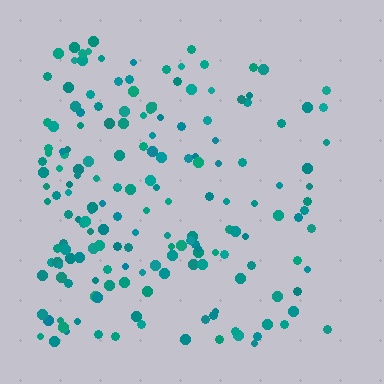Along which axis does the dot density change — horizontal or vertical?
Horizontal.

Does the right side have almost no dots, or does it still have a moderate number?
Still a moderate number, just noticeably fewer than the left.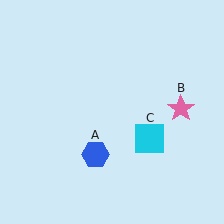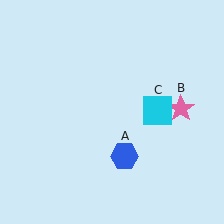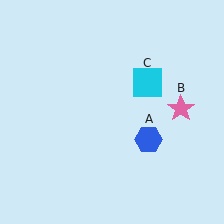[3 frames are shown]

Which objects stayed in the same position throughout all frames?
Pink star (object B) remained stationary.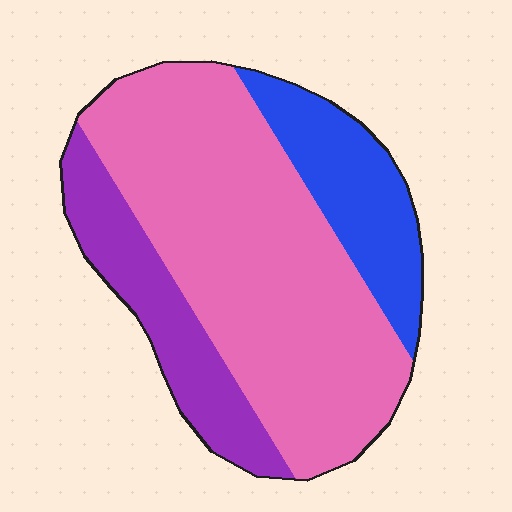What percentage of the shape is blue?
Blue covers around 20% of the shape.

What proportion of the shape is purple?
Purple takes up about one fifth (1/5) of the shape.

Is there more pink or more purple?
Pink.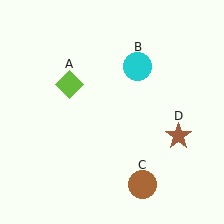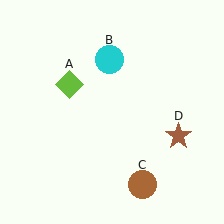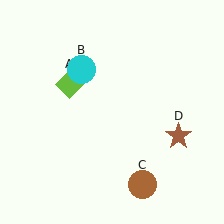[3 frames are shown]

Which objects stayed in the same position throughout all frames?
Lime diamond (object A) and brown circle (object C) and brown star (object D) remained stationary.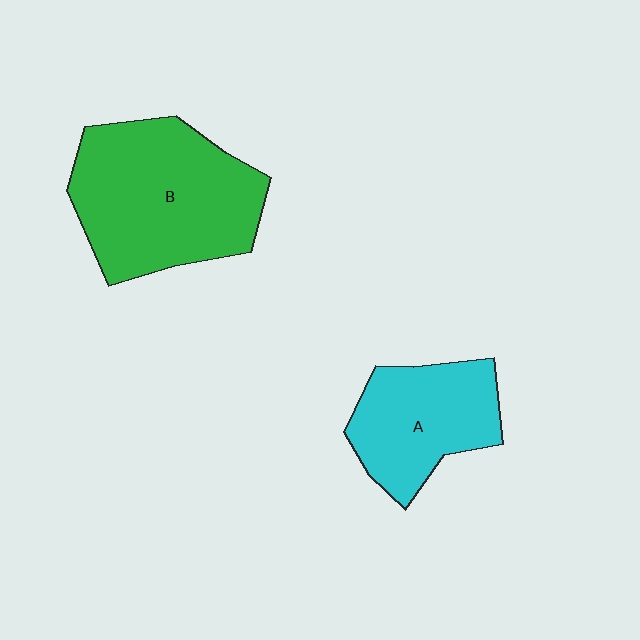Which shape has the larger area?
Shape B (green).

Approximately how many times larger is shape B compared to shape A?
Approximately 1.6 times.